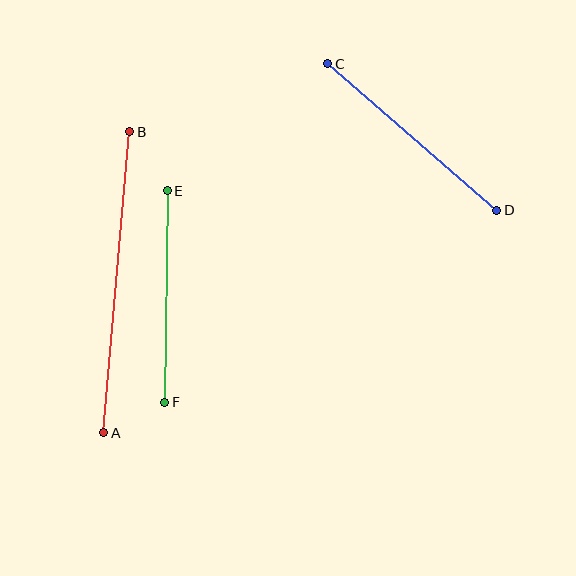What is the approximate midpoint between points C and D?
The midpoint is at approximately (412, 137) pixels.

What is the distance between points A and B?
The distance is approximately 302 pixels.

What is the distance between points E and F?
The distance is approximately 212 pixels.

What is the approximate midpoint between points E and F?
The midpoint is at approximately (166, 296) pixels.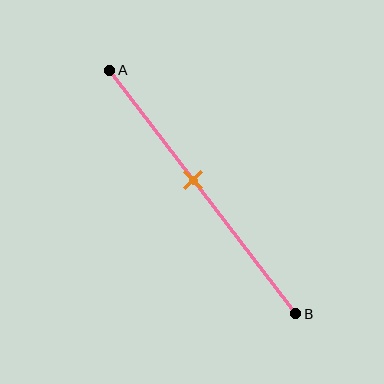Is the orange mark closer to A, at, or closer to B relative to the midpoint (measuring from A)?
The orange mark is closer to point A than the midpoint of segment AB.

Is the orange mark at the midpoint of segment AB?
No, the mark is at about 45% from A, not at the 50% midpoint.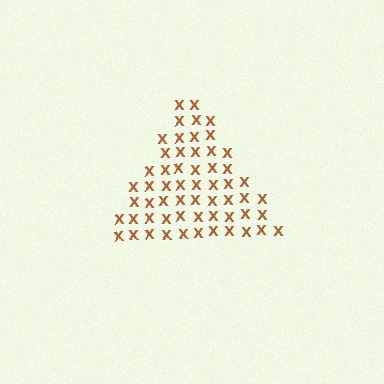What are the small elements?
The small elements are letter X's.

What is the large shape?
The large shape is a triangle.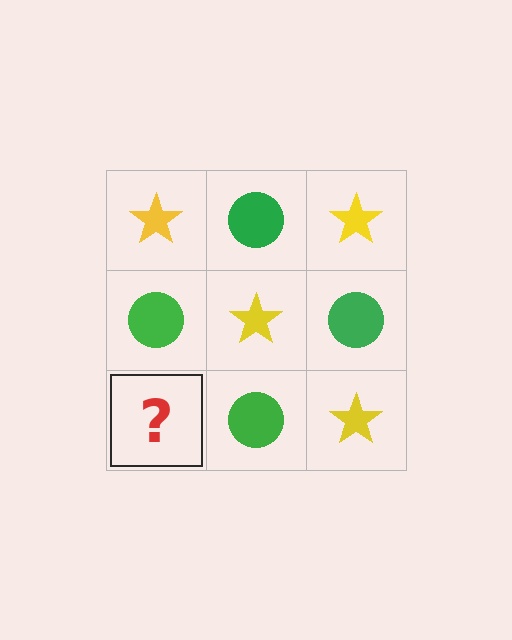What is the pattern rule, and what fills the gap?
The rule is that it alternates yellow star and green circle in a checkerboard pattern. The gap should be filled with a yellow star.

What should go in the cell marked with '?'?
The missing cell should contain a yellow star.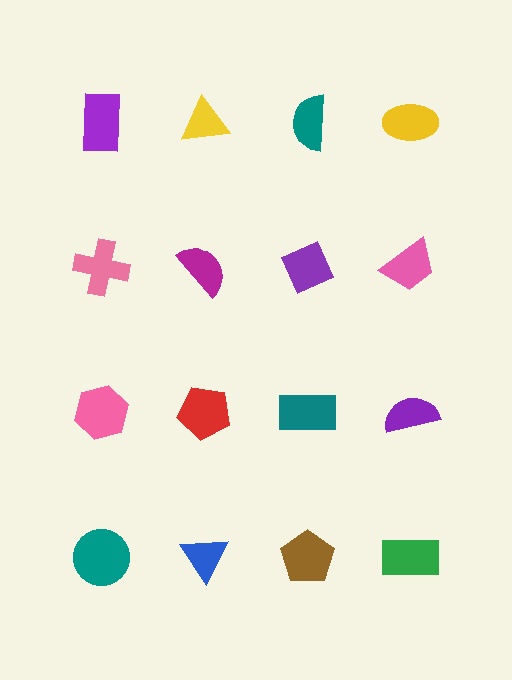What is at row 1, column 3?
A teal semicircle.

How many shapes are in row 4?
4 shapes.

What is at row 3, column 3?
A teal rectangle.